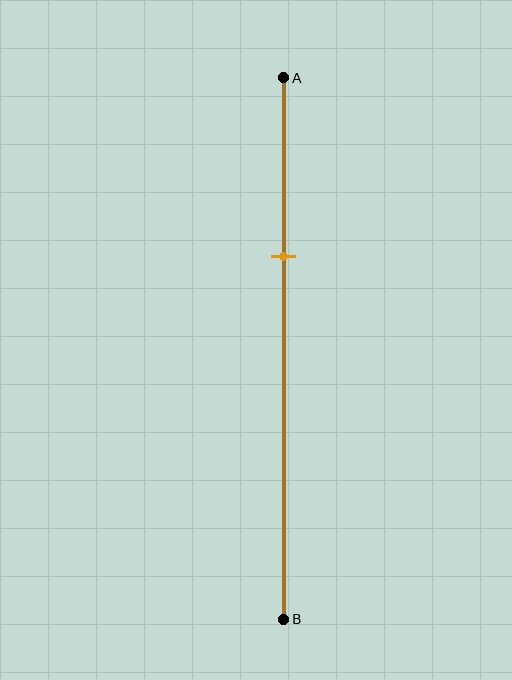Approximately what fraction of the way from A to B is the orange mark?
The orange mark is approximately 35% of the way from A to B.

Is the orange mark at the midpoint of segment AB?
No, the mark is at about 35% from A, not at the 50% midpoint.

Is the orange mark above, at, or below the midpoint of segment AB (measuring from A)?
The orange mark is above the midpoint of segment AB.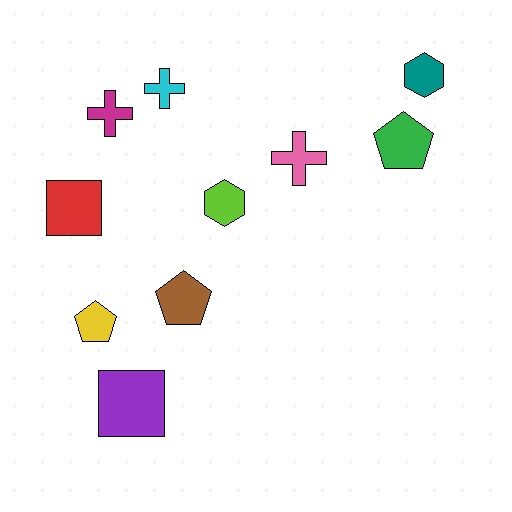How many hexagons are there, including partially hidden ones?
There are 2 hexagons.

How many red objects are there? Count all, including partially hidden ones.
There is 1 red object.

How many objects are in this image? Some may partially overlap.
There are 10 objects.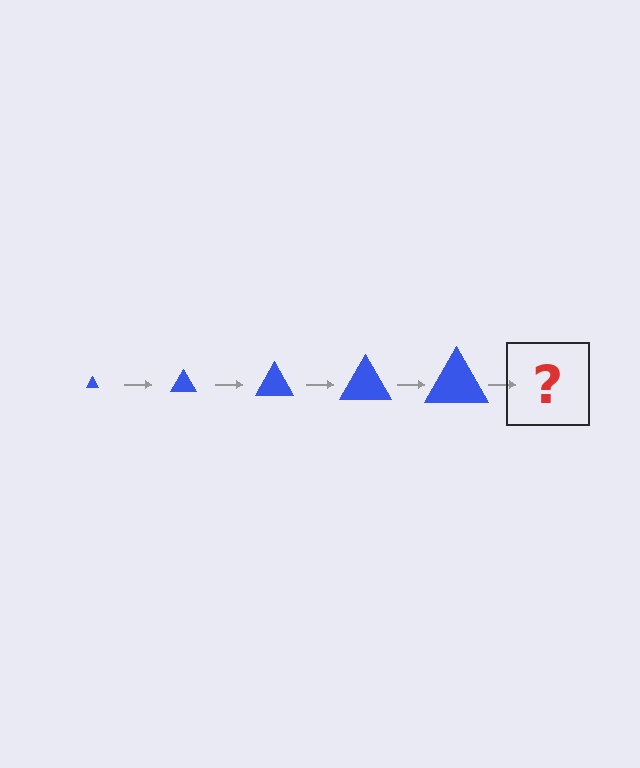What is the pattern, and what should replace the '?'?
The pattern is that the triangle gets progressively larger each step. The '?' should be a blue triangle, larger than the previous one.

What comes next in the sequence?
The next element should be a blue triangle, larger than the previous one.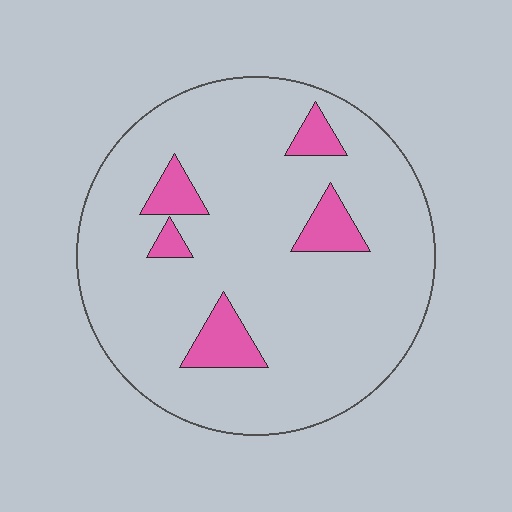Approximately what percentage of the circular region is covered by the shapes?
Approximately 10%.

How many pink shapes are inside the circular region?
5.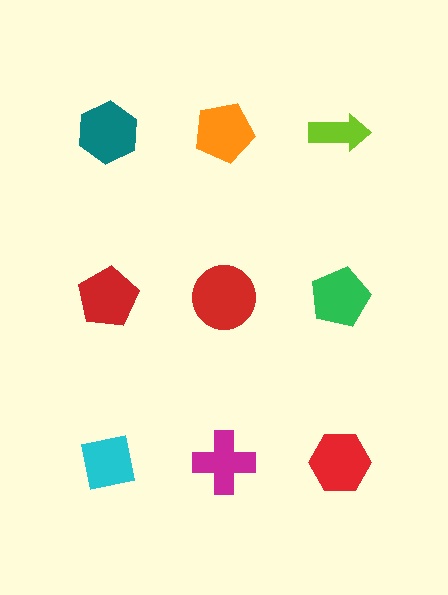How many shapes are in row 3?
3 shapes.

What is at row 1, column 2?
An orange pentagon.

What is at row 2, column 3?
A green pentagon.